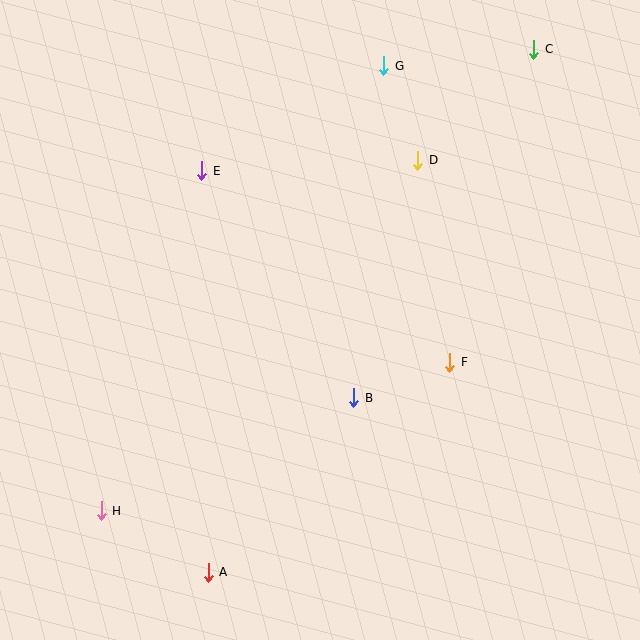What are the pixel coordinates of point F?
Point F is at (450, 362).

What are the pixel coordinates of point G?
Point G is at (384, 66).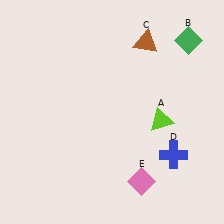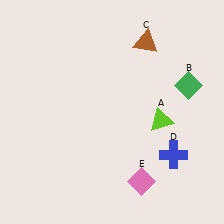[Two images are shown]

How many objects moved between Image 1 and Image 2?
1 object moved between the two images.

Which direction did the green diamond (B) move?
The green diamond (B) moved down.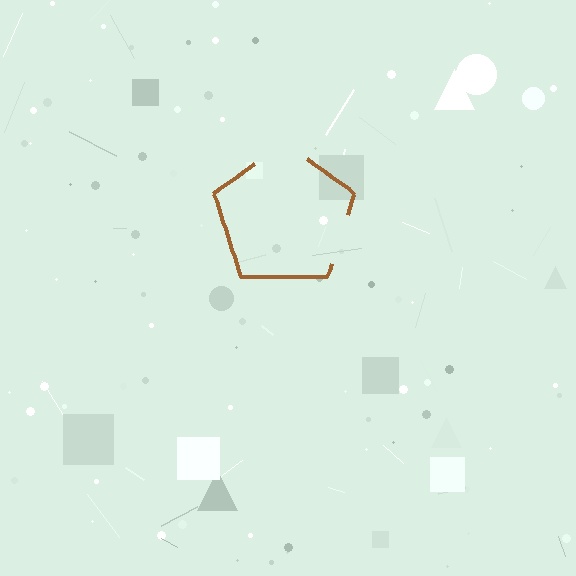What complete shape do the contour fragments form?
The contour fragments form a pentagon.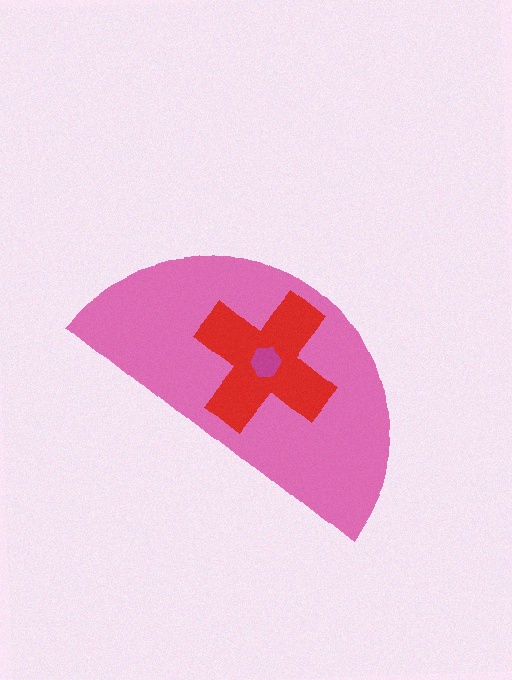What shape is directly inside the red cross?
The magenta hexagon.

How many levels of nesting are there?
3.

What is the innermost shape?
The magenta hexagon.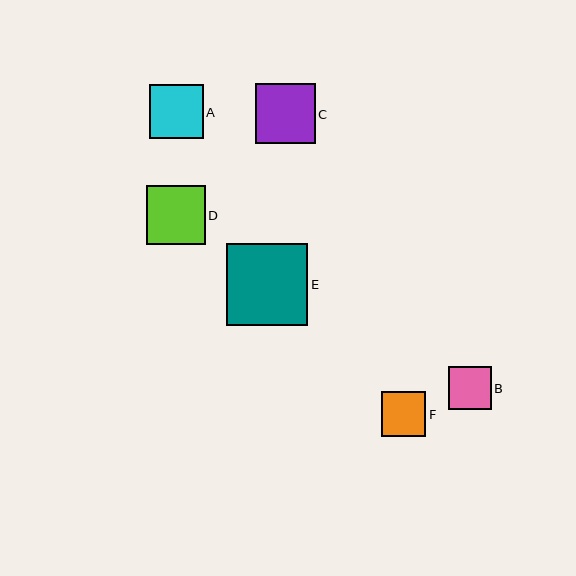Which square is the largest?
Square E is the largest with a size of approximately 81 pixels.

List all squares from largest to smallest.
From largest to smallest: E, C, D, A, F, B.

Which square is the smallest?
Square B is the smallest with a size of approximately 43 pixels.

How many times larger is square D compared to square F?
Square D is approximately 1.3 times the size of square F.